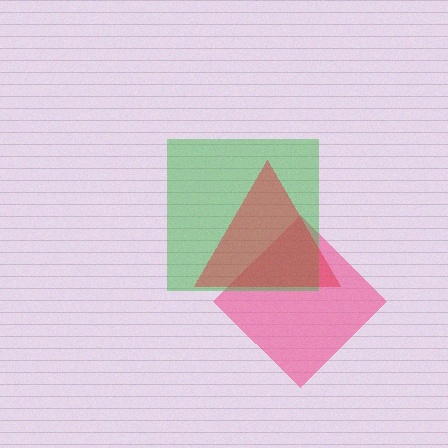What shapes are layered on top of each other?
The layered shapes are: a pink diamond, a green square, a red triangle.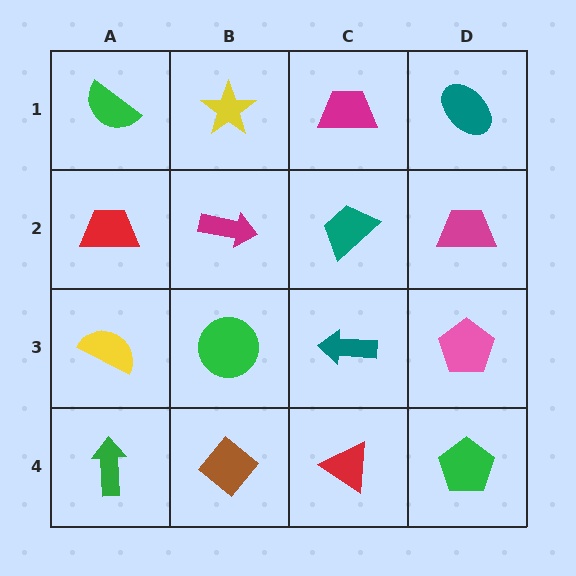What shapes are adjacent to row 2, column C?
A magenta trapezoid (row 1, column C), a teal arrow (row 3, column C), a magenta arrow (row 2, column B), a magenta trapezoid (row 2, column D).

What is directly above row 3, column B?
A magenta arrow.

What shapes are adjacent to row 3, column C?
A teal trapezoid (row 2, column C), a red triangle (row 4, column C), a green circle (row 3, column B), a pink pentagon (row 3, column D).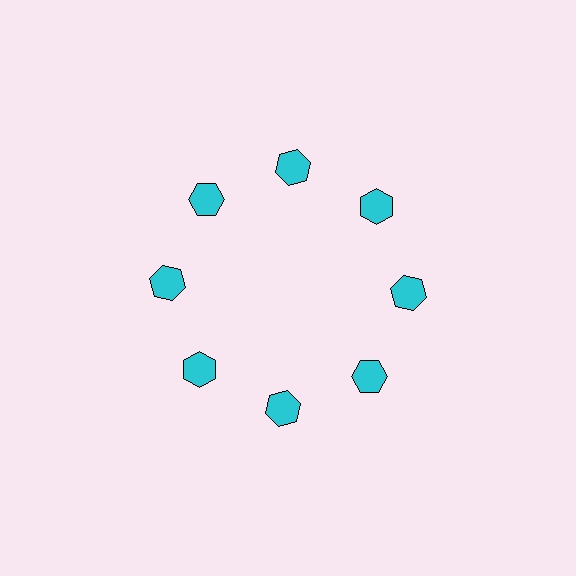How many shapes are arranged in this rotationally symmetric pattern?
There are 8 shapes, arranged in 8 groups of 1.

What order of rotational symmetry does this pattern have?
This pattern has 8-fold rotational symmetry.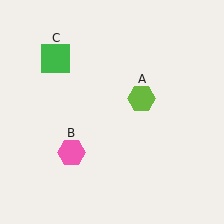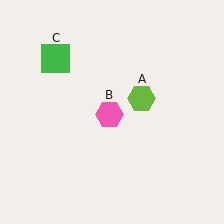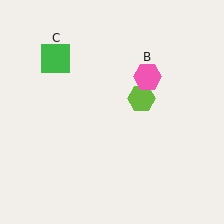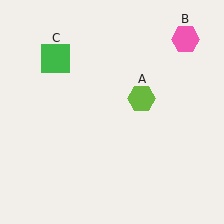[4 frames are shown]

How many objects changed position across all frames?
1 object changed position: pink hexagon (object B).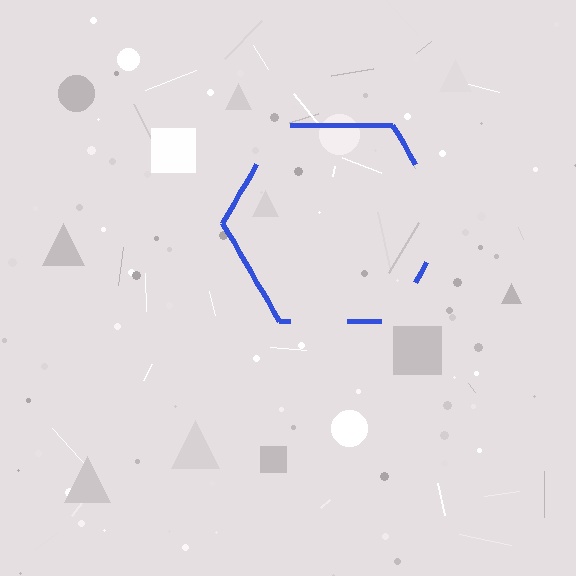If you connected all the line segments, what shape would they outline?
They would outline a hexagon.